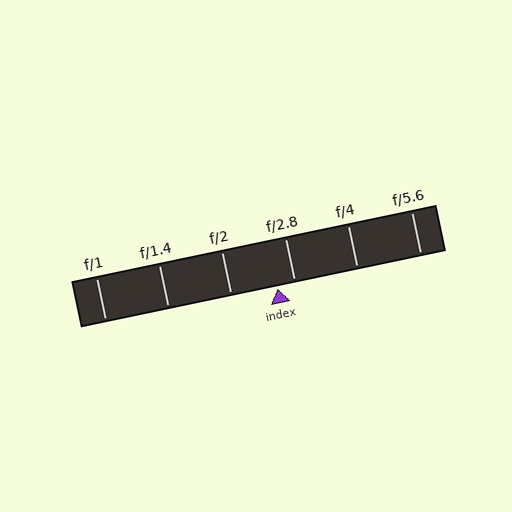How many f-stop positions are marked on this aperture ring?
There are 6 f-stop positions marked.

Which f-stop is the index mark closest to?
The index mark is closest to f/2.8.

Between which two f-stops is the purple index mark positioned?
The index mark is between f/2 and f/2.8.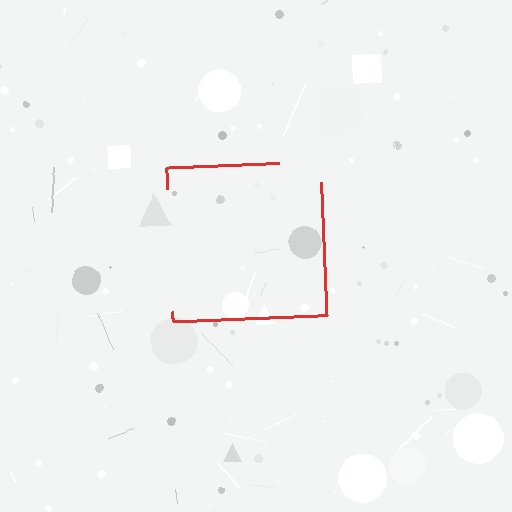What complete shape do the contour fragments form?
The contour fragments form a square.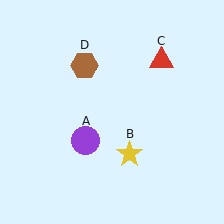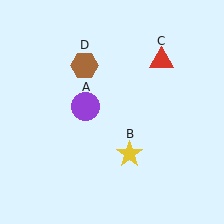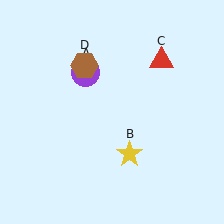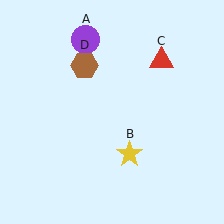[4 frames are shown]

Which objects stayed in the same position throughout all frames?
Yellow star (object B) and red triangle (object C) and brown hexagon (object D) remained stationary.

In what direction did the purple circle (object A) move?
The purple circle (object A) moved up.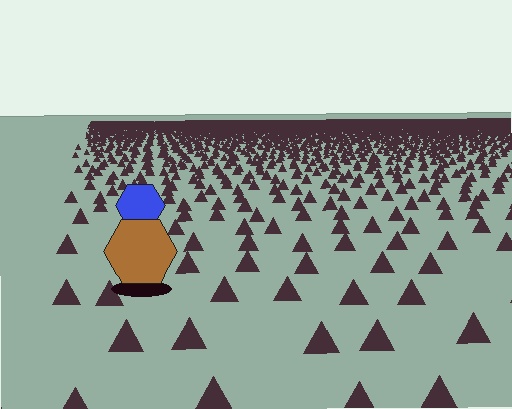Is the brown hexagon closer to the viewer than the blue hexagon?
Yes. The brown hexagon is closer — you can tell from the texture gradient: the ground texture is coarser near it.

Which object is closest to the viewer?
The brown hexagon is closest. The texture marks near it are larger and more spread out.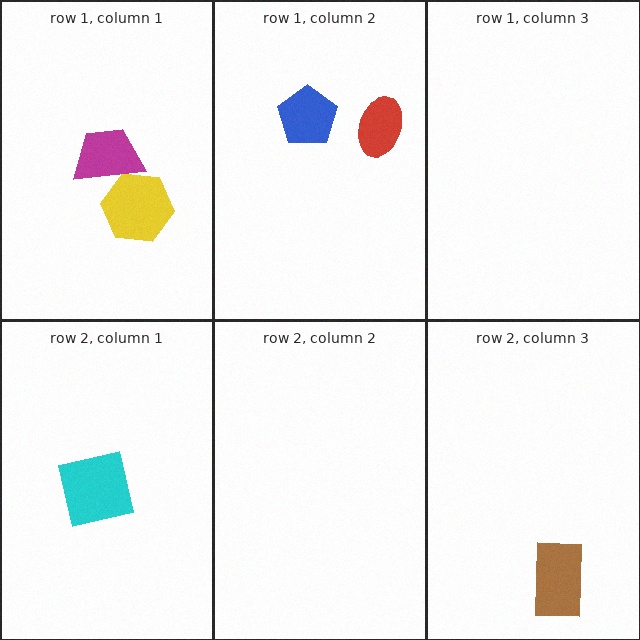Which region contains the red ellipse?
The row 1, column 2 region.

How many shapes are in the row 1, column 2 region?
2.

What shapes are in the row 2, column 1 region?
The cyan square.